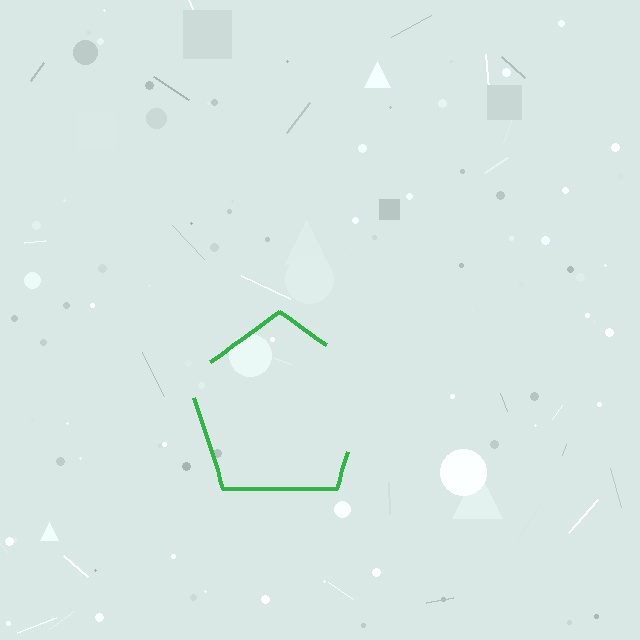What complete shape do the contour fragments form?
The contour fragments form a pentagon.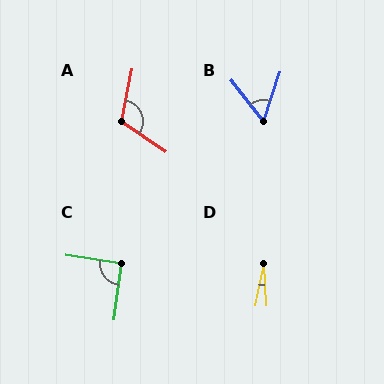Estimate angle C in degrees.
Approximately 91 degrees.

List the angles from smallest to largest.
D (15°), B (56°), C (91°), A (113°).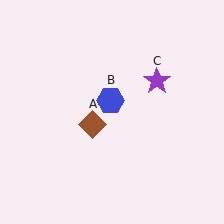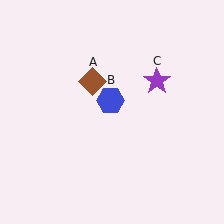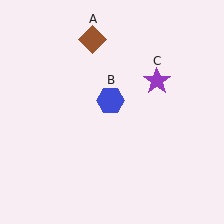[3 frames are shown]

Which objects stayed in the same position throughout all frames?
Blue hexagon (object B) and purple star (object C) remained stationary.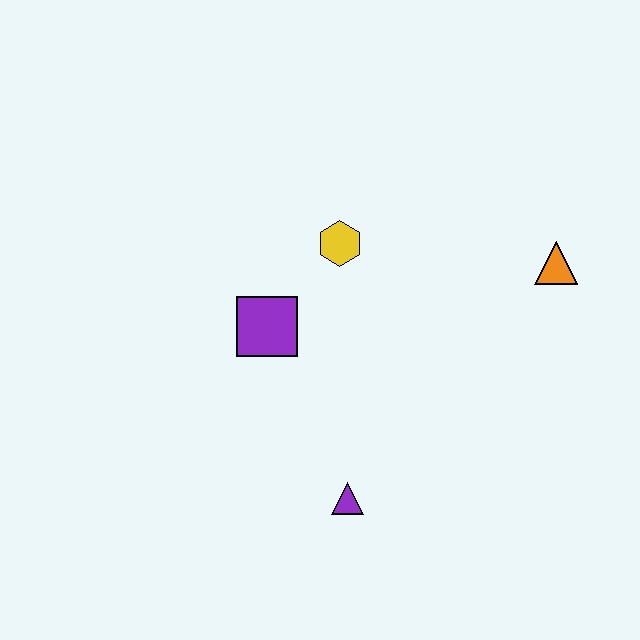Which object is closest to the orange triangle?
The yellow hexagon is closest to the orange triangle.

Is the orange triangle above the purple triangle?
Yes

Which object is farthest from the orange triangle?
The purple triangle is farthest from the orange triangle.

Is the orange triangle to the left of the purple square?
No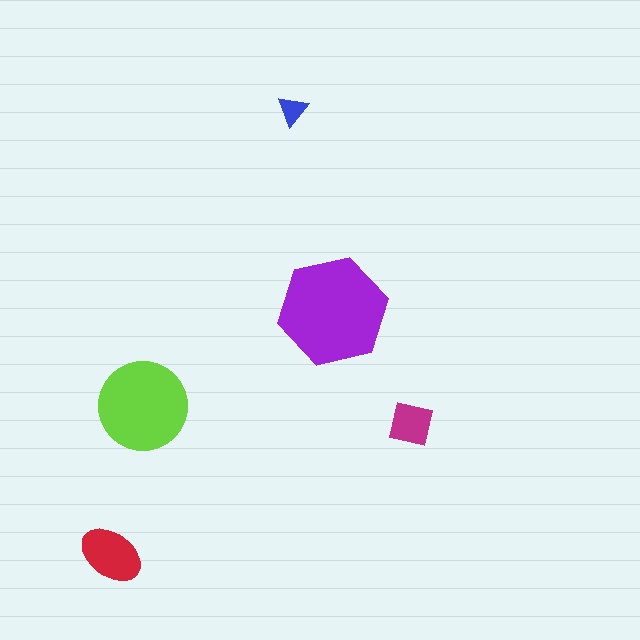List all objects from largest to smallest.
The purple hexagon, the lime circle, the red ellipse, the magenta square, the blue triangle.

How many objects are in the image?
There are 5 objects in the image.